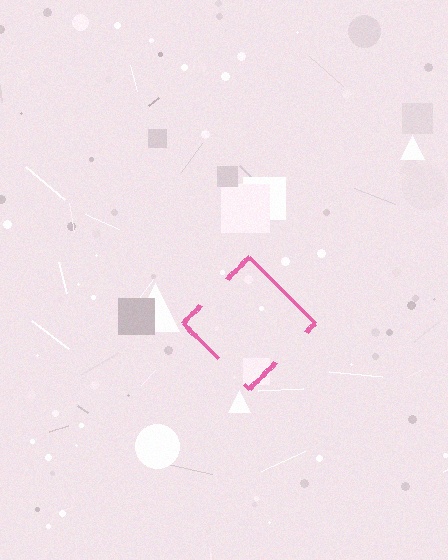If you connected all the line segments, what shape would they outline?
They would outline a diamond.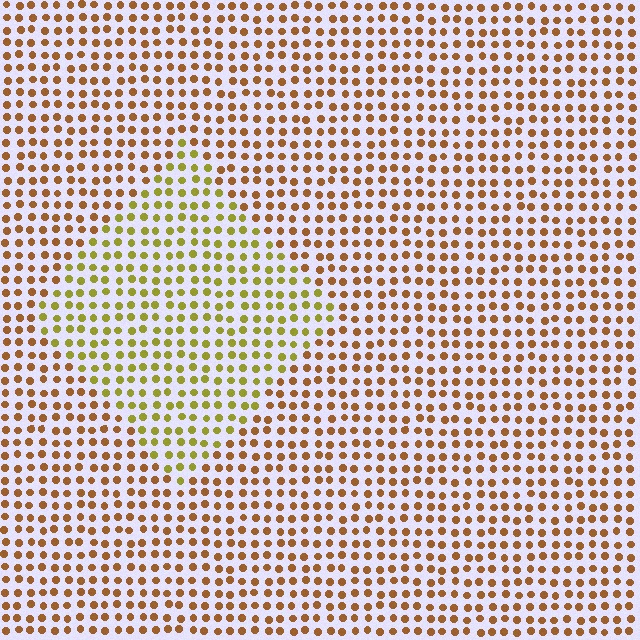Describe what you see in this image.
The image is filled with small brown elements in a uniform arrangement. A diamond-shaped region is visible where the elements are tinted to a slightly different hue, forming a subtle color boundary.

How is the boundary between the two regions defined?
The boundary is defined purely by a slight shift in hue (about 37 degrees). Spacing, size, and orientation are identical on both sides.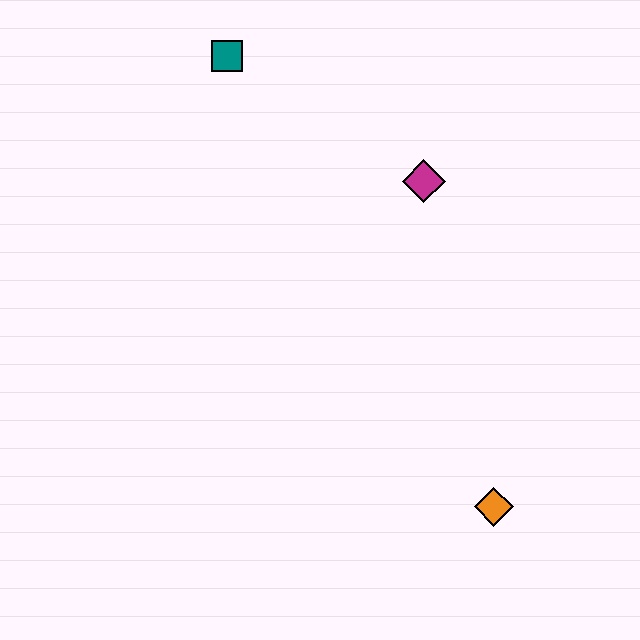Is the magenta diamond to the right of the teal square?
Yes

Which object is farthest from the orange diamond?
The teal square is farthest from the orange diamond.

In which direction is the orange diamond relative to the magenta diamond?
The orange diamond is below the magenta diamond.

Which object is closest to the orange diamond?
The magenta diamond is closest to the orange diamond.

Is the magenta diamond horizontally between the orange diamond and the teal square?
Yes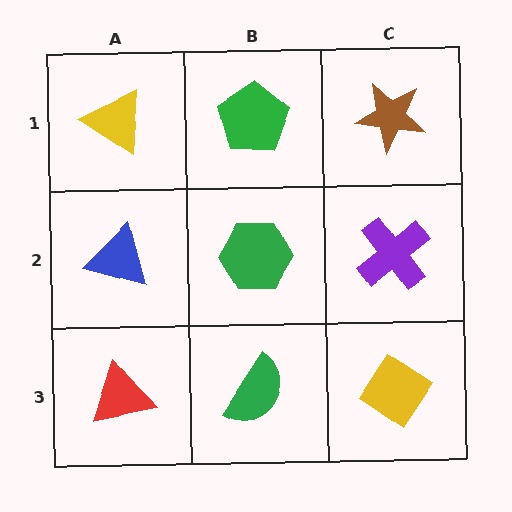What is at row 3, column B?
A green semicircle.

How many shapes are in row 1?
3 shapes.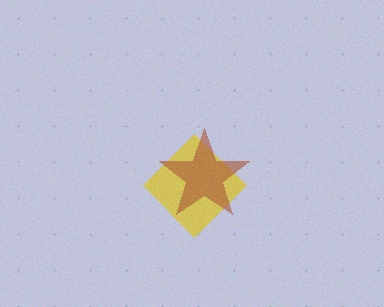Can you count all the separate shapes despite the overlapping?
Yes, there are 2 separate shapes.